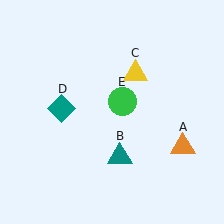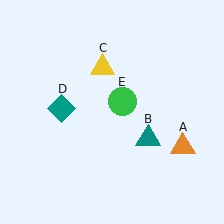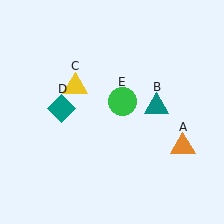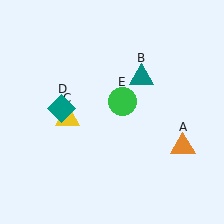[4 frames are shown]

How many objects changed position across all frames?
2 objects changed position: teal triangle (object B), yellow triangle (object C).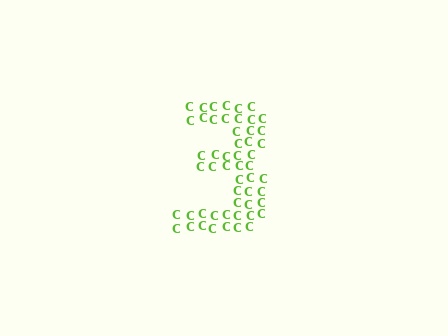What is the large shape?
The large shape is the digit 3.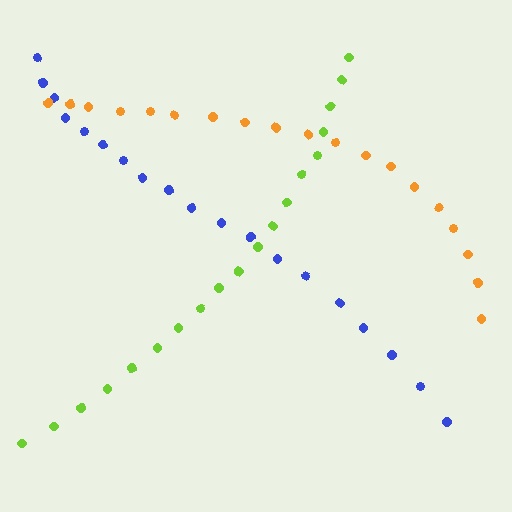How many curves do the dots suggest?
There are 3 distinct paths.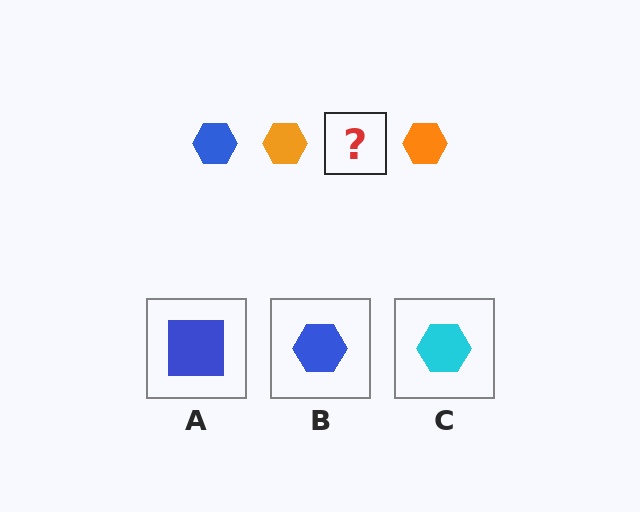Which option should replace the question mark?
Option B.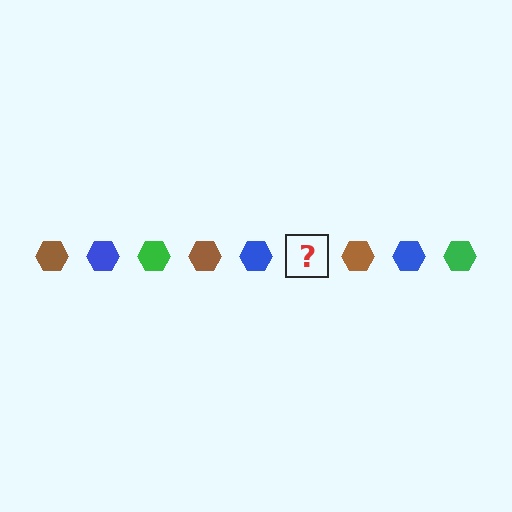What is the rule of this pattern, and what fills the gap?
The rule is that the pattern cycles through brown, blue, green hexagons. The gap should be filled with a green hexagon.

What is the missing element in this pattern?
The missing element is a green hexagon.